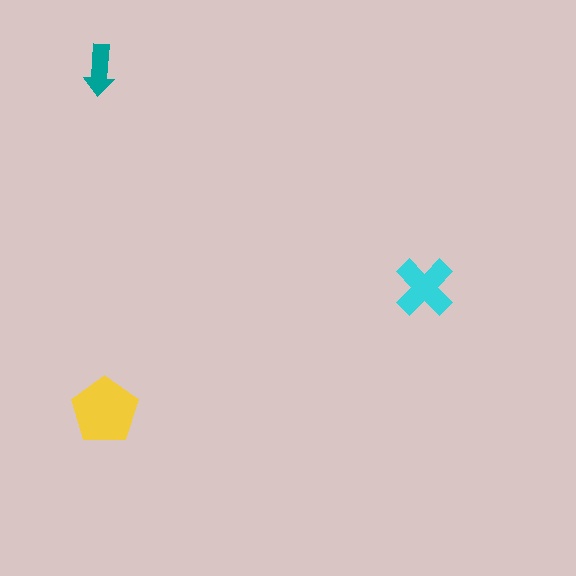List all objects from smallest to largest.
The teal arrow, the cyan cross, the yellow pentagon.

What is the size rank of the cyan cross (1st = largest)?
2nd.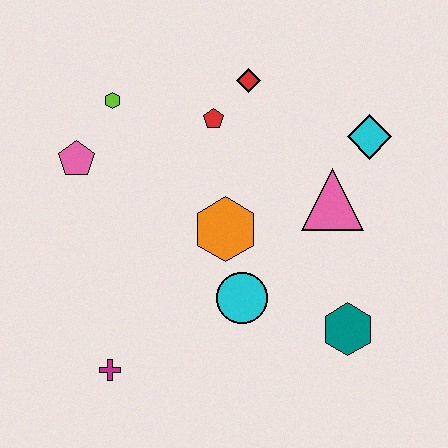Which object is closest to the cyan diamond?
The pink triangle is closest to the cyan diamond.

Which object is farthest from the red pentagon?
The magenta cross is farthest from the red pentagon.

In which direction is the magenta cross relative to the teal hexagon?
The magenta cross is to the left of the teal hexagon.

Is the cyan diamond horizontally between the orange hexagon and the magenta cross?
No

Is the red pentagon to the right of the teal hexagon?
No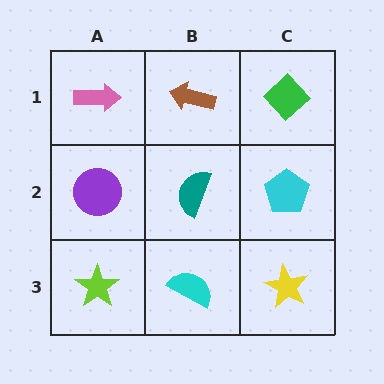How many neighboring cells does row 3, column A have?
2.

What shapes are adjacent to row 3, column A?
A purple circle (row 2, column A), a cyan semicircle (row 3, column B).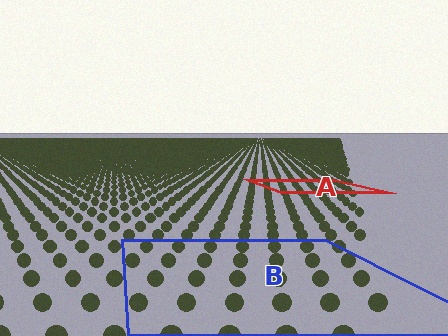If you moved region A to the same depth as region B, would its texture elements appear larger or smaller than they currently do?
They would appear larger. At a closer depth, the same texture elements are projected at a bigger on-screen size.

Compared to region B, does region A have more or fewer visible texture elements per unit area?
Region A has more texture elements per unit area — they are packed more densely because it is farther away.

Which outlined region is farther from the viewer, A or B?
Region A is farther from the viewer — the texture elements inside it appear smaller and more densely packed.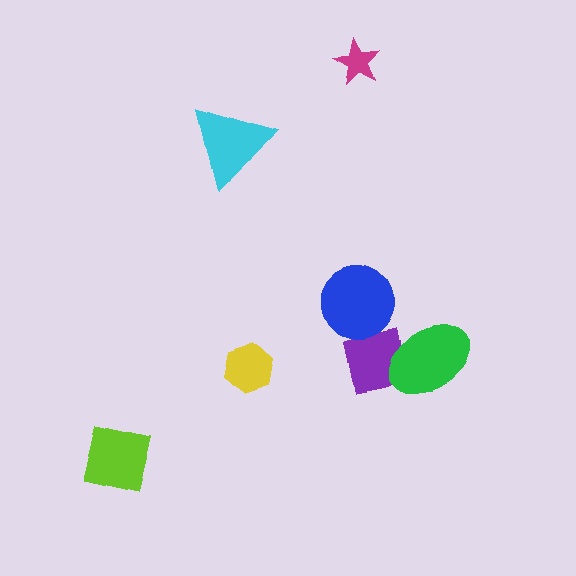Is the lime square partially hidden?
No, no other shape covers it.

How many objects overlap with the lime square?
0 objects overlap with the lime square.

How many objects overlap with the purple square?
2 objects overlap with the purple square.